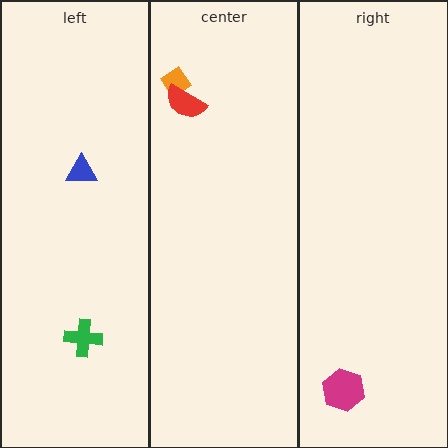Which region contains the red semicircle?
The center region.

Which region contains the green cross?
The left region.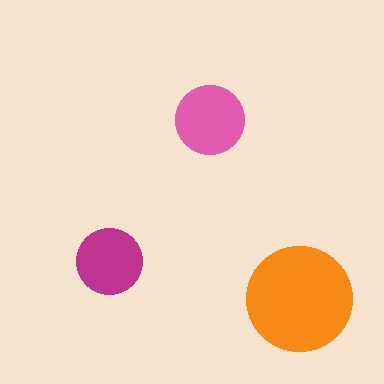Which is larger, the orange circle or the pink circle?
The orange one.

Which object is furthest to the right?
The orange circle is rightmost.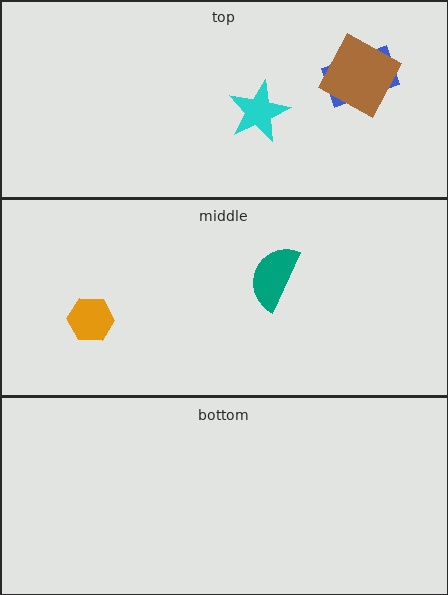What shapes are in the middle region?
The orange hexagon, the teal semicircle.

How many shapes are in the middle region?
2.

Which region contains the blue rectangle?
The top region.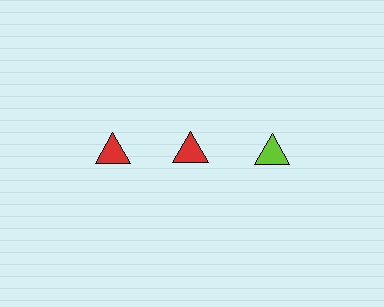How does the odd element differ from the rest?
It has a different color: lime instead of red.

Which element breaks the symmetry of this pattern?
The lime triangle in the top row, center column breaks the symmetry. All other shapes are red triangles.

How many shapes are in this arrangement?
There are 3 shapes arranged in a grid pattern.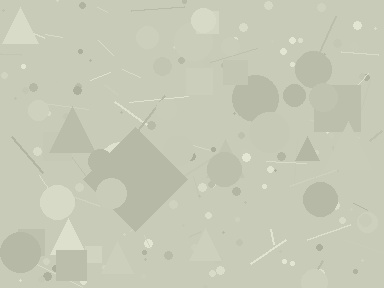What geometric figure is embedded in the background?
A diamond is embedded in the background.